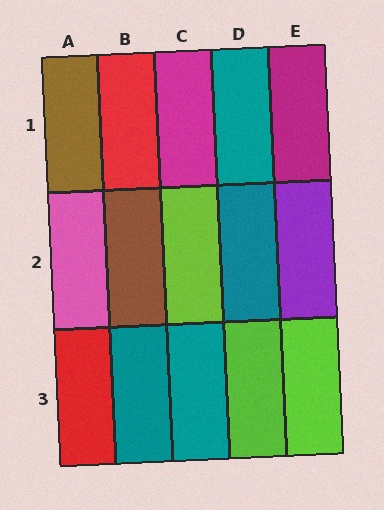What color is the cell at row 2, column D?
Teal.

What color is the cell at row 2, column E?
Purple.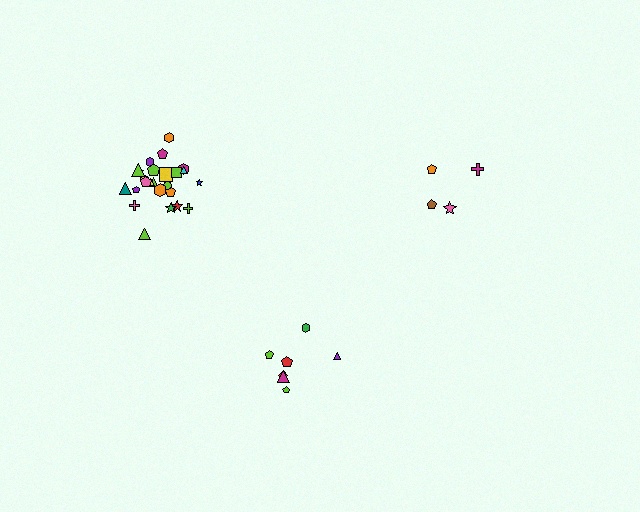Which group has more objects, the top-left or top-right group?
The top-left group.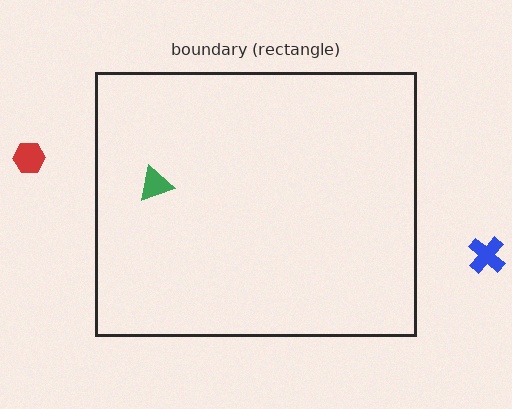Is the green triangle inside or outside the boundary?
Inside.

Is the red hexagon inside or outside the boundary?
Outside.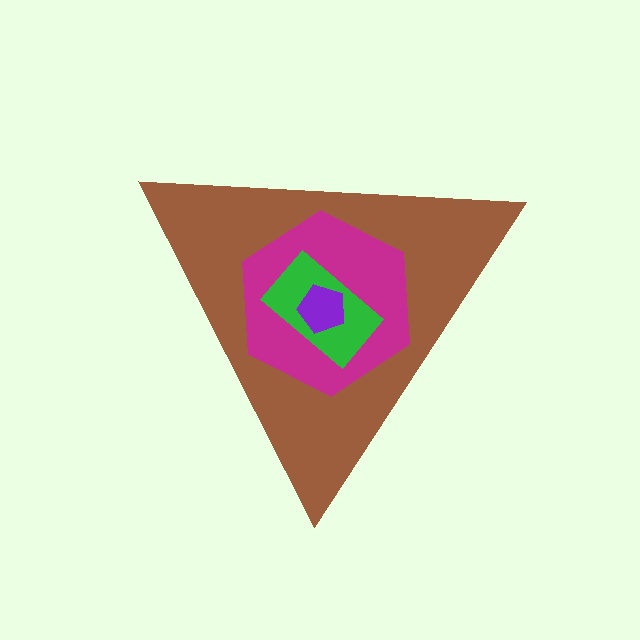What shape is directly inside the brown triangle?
The magenta hexagon.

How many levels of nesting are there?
4.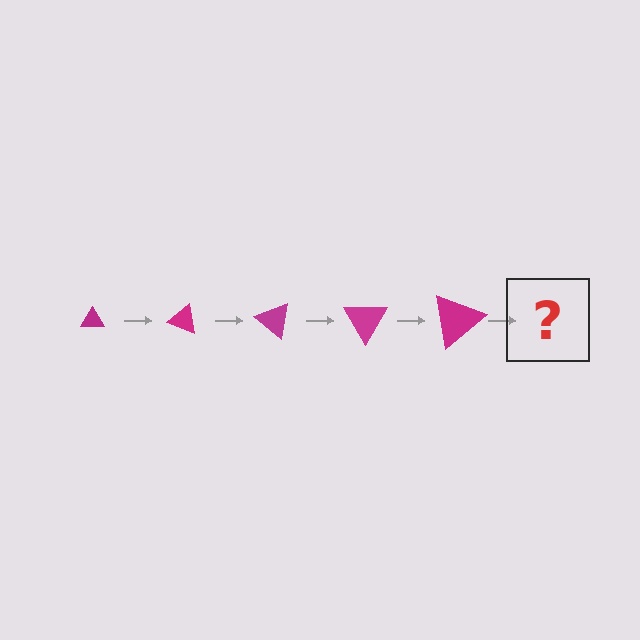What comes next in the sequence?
The next element should be a triangle, larger than the previous one and rotated 100 degrees from the start.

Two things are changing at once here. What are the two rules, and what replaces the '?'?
The two rules are that the triangle grows larger each step and it rotates 20 degrees each step. The '?' should be a triangle, larger than the previous one and rotated 100 degrees from the start.